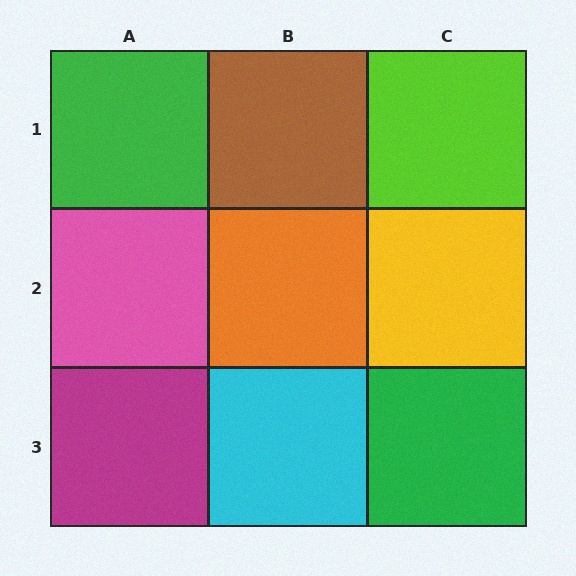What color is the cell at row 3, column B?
Cyan.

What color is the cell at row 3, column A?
Magenta.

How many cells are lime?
1 cell is lime.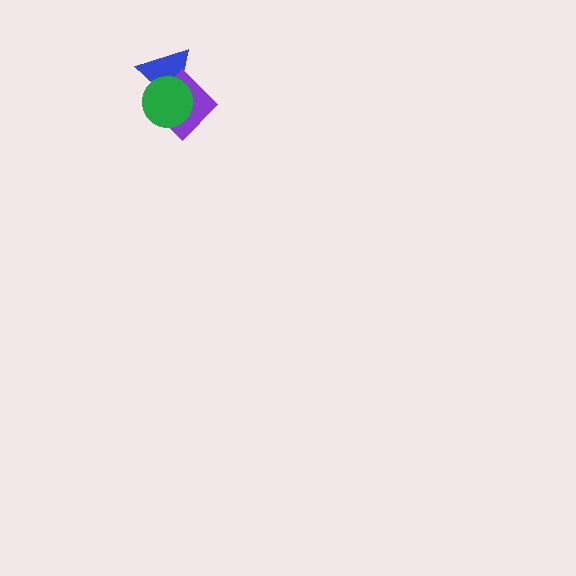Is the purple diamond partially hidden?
Yes, it is partially covered by another shape.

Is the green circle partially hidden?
No, no other shape covers it.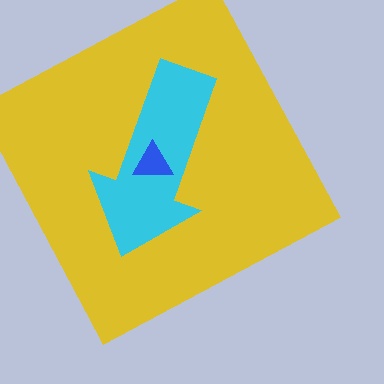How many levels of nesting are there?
3.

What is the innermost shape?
The blue triangle.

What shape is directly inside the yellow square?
The cyan arrow.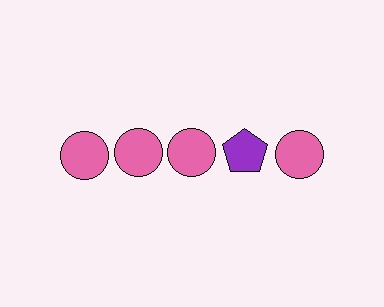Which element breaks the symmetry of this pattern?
The purple pentagon in the top row, second from right column breaks the symmetry. All other shapes are pink circles.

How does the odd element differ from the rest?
It differs in both color (purple instead of pink) and shape (pentagon instead of circle).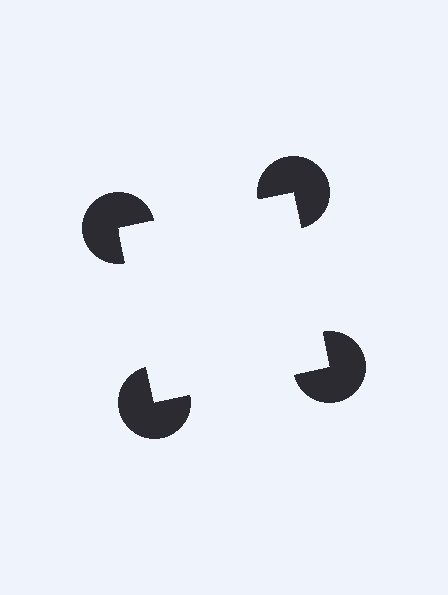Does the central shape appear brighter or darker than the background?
It typically appears slightly brighter than the background, even though no actual brightness change is drawn.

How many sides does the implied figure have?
4 sides.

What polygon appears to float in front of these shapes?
An illusory square — its edges are inferred from the aligned wedge cuts in the pac-man discs, not physically drawn.